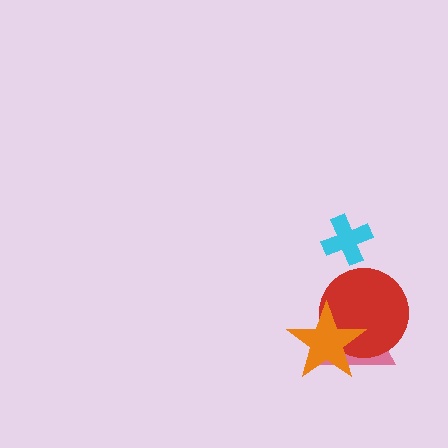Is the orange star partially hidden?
No, no other shape covers it.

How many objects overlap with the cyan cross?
0 objects overlap with the cyan cross.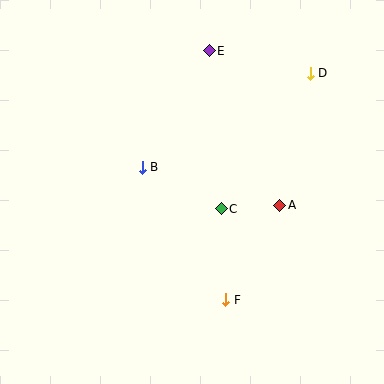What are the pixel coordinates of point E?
Point E is at (209, 51).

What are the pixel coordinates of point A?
Point A is at (280, 205).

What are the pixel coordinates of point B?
Point B is at (142, 167).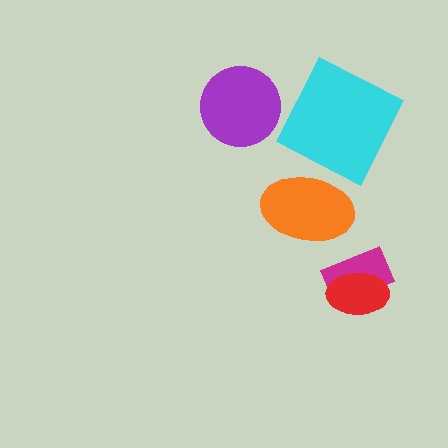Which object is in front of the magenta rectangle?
The red ellipse is in front of the magenta rectangle.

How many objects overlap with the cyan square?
0 objects overlap with the cyan square.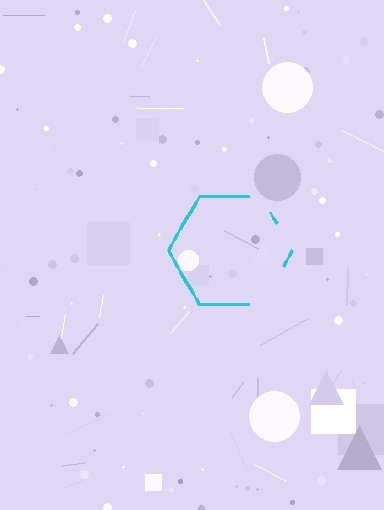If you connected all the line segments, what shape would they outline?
They would outline a hexagon.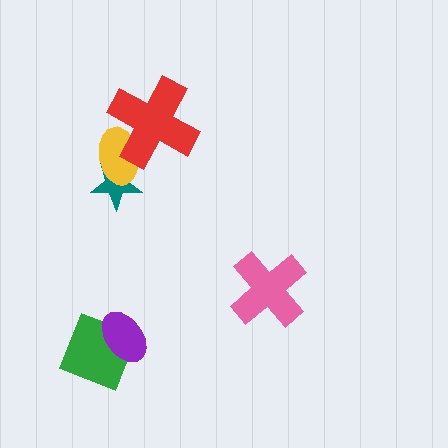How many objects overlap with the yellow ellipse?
2 objects overlap with the yellow ellipse.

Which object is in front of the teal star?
The yellow ellipse is in front of the teal star.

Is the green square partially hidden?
Yes, it is partially covered by another shape.